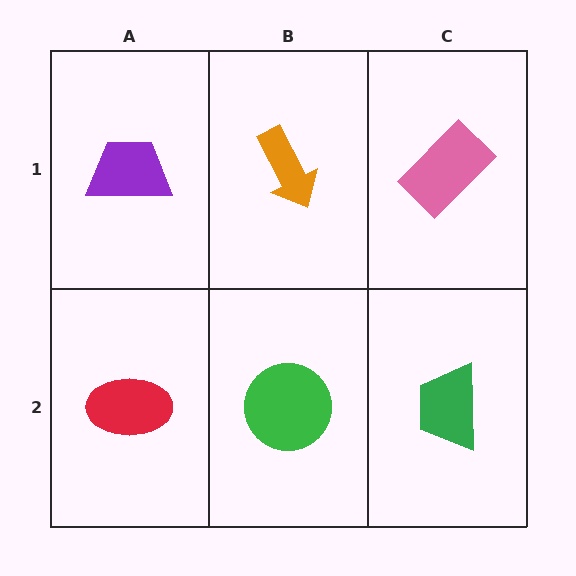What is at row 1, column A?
A purple trapezoid.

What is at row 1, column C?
A pink rectangle.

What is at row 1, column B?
An orange arrow.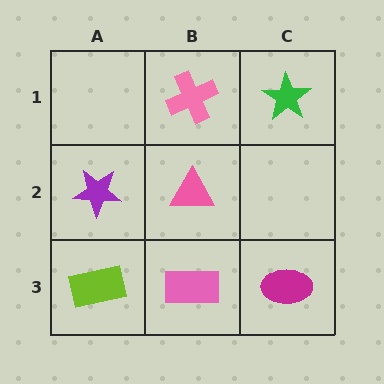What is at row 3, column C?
A magenta ellipse.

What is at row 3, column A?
A lime rectangle.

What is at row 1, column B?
A pink cross.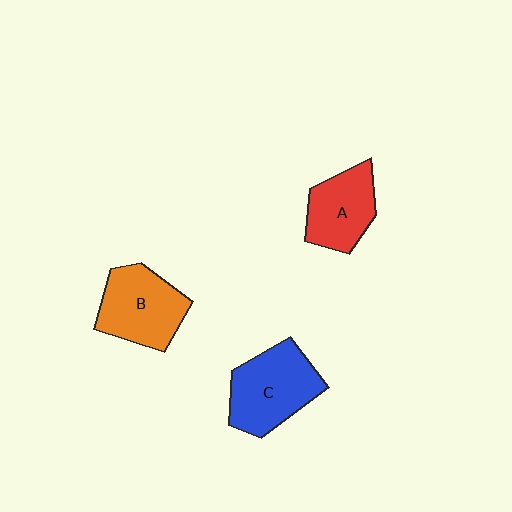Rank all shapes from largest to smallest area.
From largest to smallest: C (blue), B (orange), A (red).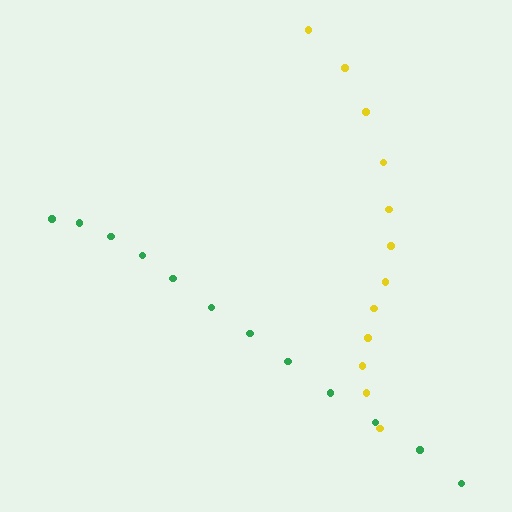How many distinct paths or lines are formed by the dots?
There are 2 distinct paths.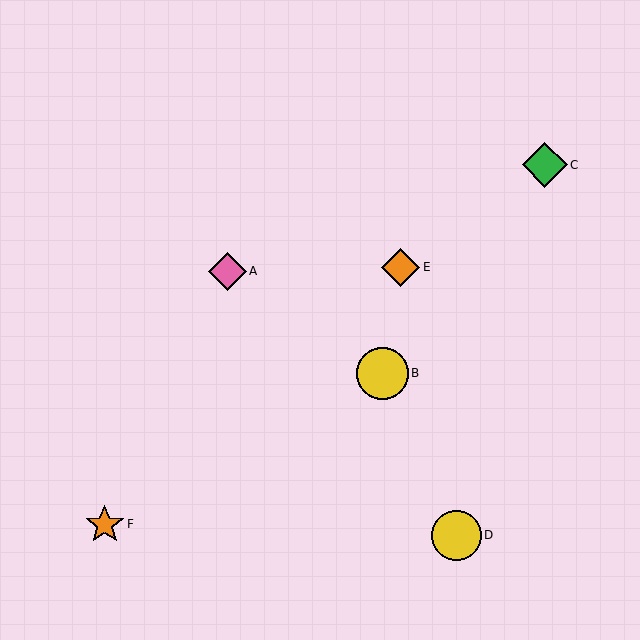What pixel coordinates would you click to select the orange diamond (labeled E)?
Click at (401, 267) to select the orange diamond E.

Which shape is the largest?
The yellow circle (labeled B) is the largest.